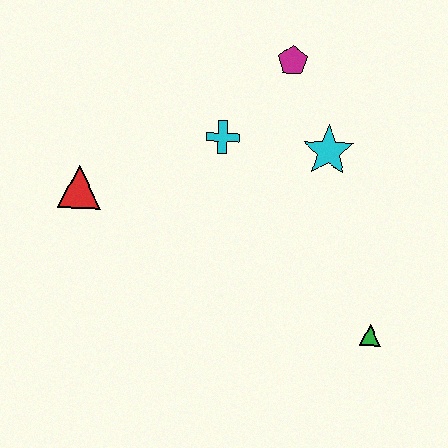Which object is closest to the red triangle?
The cyan cross is closest to the red triangle.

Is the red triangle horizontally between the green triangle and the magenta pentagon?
No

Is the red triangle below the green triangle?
No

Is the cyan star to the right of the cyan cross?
Yes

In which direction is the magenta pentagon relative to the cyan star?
The magenta pentagon is above the cyan star.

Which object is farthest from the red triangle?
The green triangle is farthest from the red triangle.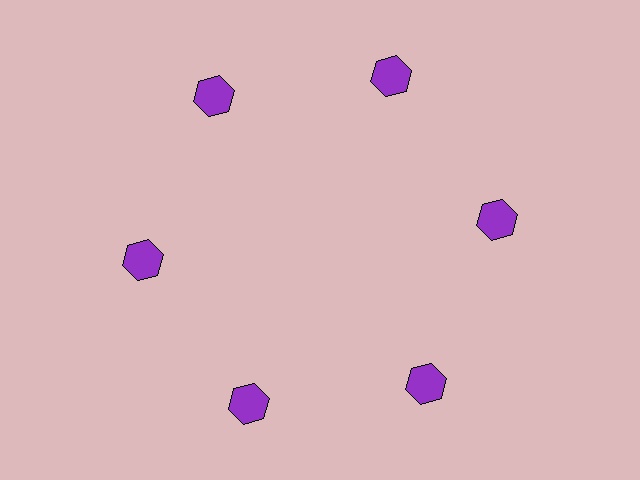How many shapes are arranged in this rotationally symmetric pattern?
There are 6 shapes, arranged in 6 groups of 1.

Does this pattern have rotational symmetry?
Yes, this pattern has 6-fold rotational symmetry. It looks the same after rotating 60 degrees around the center.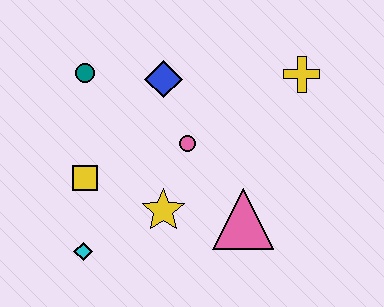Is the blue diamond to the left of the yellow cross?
Yes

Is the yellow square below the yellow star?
No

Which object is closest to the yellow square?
The cyan diamond is closest to the yellow square.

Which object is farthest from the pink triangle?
The teal circle is farthest from the pink triangle.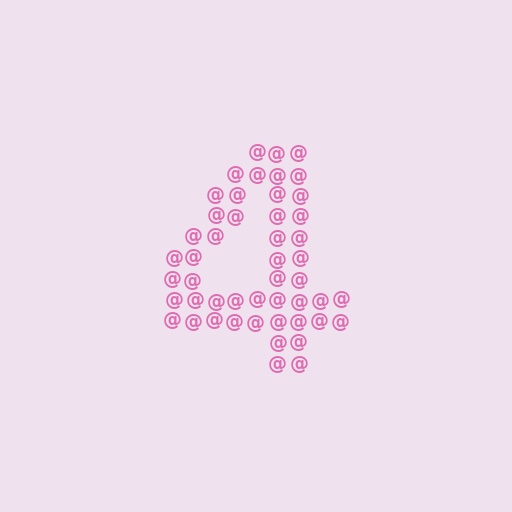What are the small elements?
The small elements are at signs.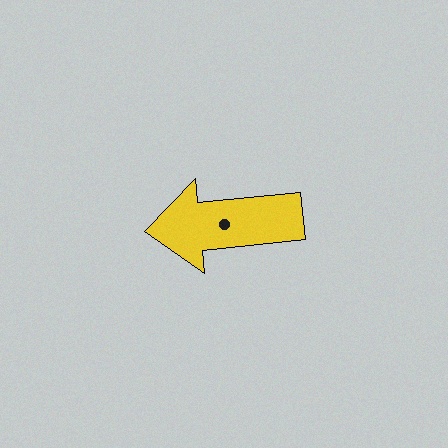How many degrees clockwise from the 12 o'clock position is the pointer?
Approximately 264 degrees.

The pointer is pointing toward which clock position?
Roughly 9 o'clock.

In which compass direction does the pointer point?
West.